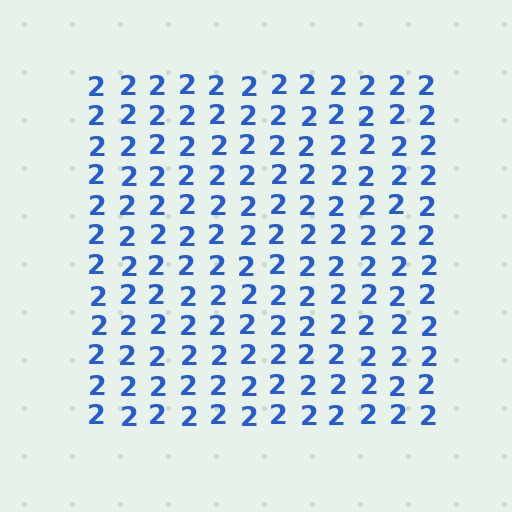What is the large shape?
The large shape is a square.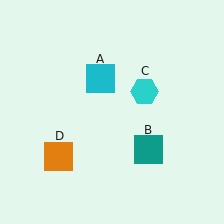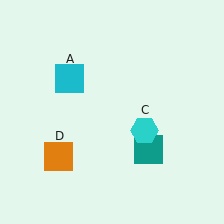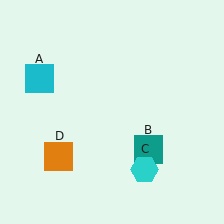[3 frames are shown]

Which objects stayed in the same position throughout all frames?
Teal square (object B) and orange square (object D) remained stationary.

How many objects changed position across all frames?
2 objects changed position: cyan square (object A), cyan hexagon (object C).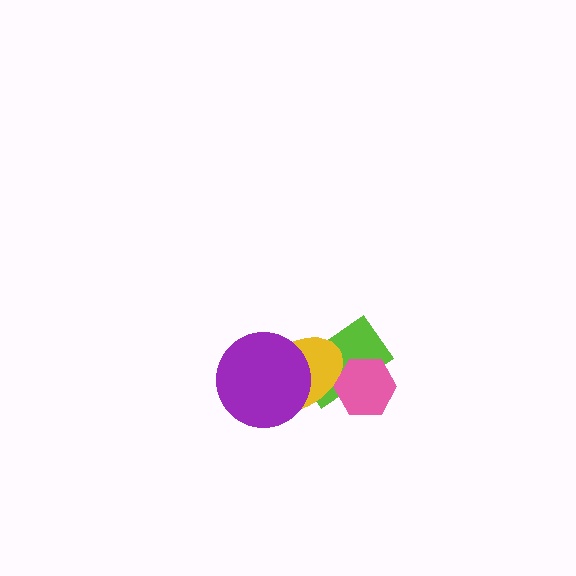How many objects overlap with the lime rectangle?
3 objects overlap with the lime rectangle.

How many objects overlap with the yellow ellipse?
3 objects overlap with the yellow ellipse.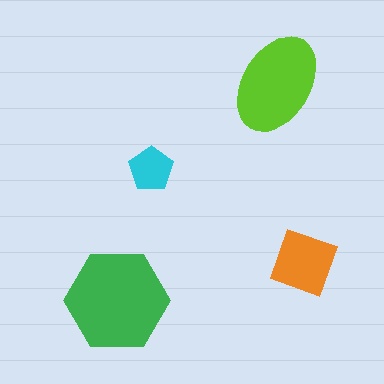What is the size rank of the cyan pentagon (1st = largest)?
4th.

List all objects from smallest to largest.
The cyan pentagon, the orange diamond, the lime ellipse, the green hexagon.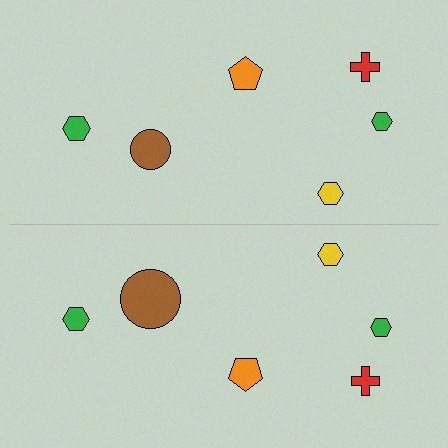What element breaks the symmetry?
The brown circle on the bottom side has a different size than its mirror counterpart.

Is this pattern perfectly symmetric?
No, the pattern is not perfectly symmetric. The brown circle on the bottom side has a different size than its mirror counterpart.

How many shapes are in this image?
There are 12 shapes in this image.